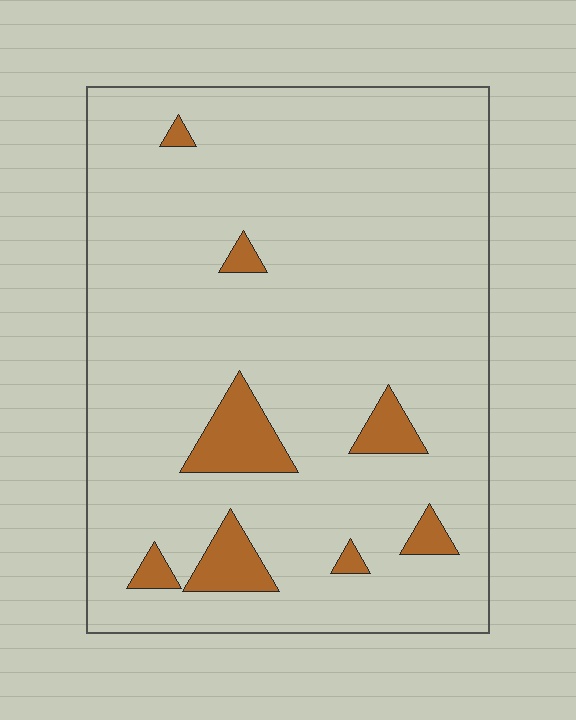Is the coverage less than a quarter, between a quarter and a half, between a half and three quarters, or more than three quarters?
Less than a quarter.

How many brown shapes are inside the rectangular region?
8.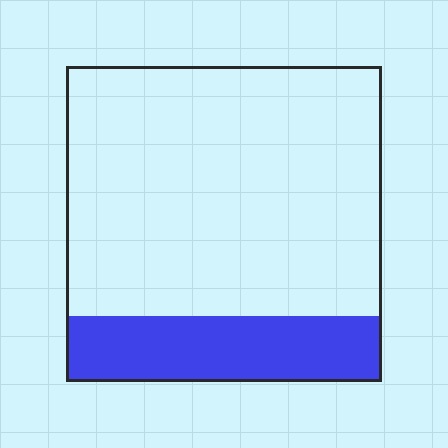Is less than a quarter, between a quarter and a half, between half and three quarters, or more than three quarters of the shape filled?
Less than a quarter.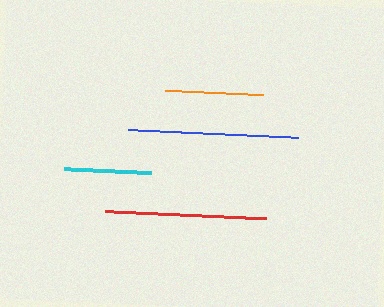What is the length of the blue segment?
The blue segment is approximately 171 pixels long.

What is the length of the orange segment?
The orange segment is approximately 98 pixels long.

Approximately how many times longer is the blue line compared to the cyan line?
The blue line is approximately 2.0 times the length of the cyan line.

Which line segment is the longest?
The blue line is the longest at approximately 171 pixels.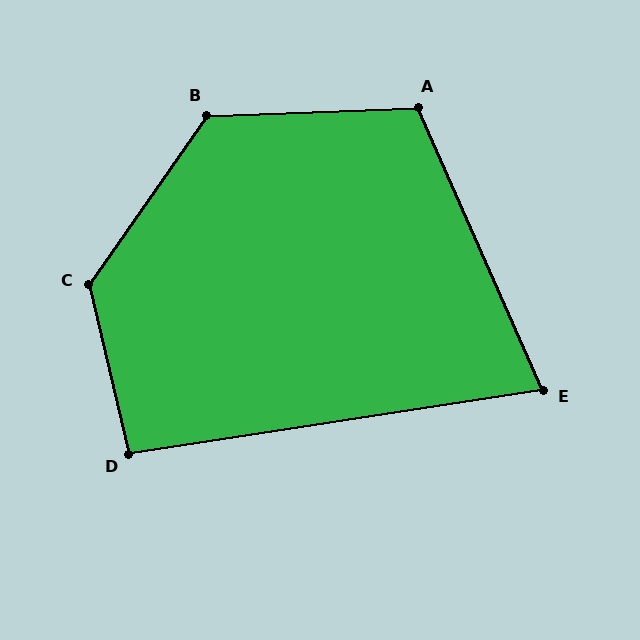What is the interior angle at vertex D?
Approximately 94 degrees (approximately right).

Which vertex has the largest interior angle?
C, at approximately 132 degrees.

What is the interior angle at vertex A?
Approximately 112 degrees (obtuse).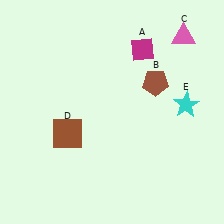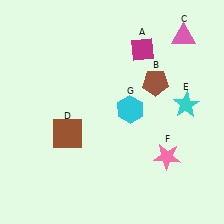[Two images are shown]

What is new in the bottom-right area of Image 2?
A pink star (F) was added in the bottom-right area of Image 2.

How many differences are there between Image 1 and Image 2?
There are 2 differences between the two images.